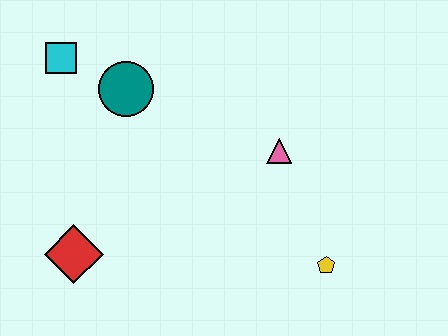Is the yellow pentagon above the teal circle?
No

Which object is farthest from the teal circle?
The yellow pentagon is farthest from the teal circle.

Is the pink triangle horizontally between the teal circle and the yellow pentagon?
Yes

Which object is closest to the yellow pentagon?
The pink triangle is closest to the yellow pentagon.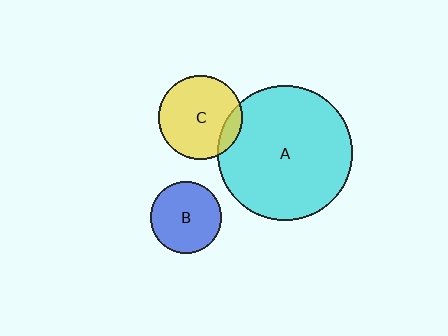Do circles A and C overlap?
Yes.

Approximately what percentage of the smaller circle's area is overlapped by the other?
Approximately 15%.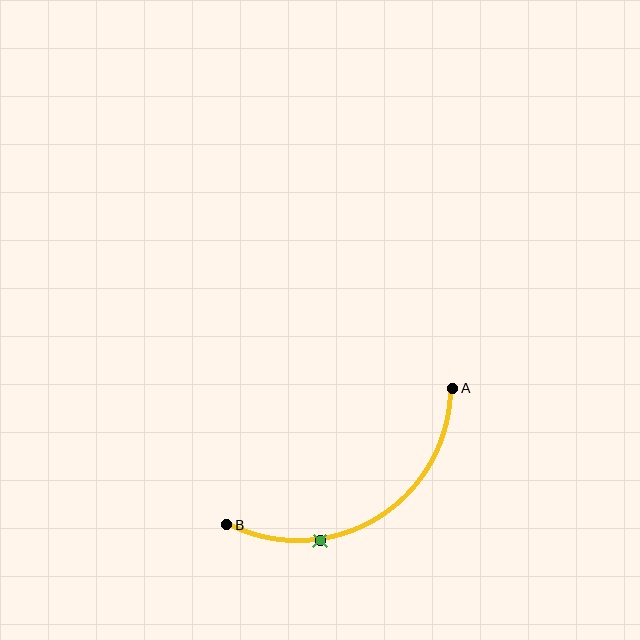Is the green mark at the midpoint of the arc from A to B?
No. The green mark lies on the arc but is closer to endpoint B. The arc midpoint would be at the point on the curve equidistant along the arc from both A and B.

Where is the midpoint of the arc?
The arc midpoint is the point on the curve farthest from the straight line joining A and B. It sits below that line.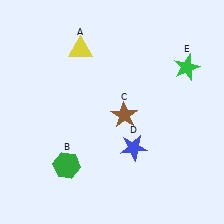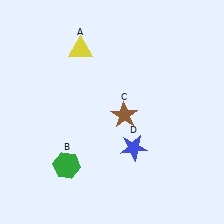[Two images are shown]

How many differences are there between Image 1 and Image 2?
There is 1 difference between the two images.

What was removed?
The green star (E) was removed in Image 2.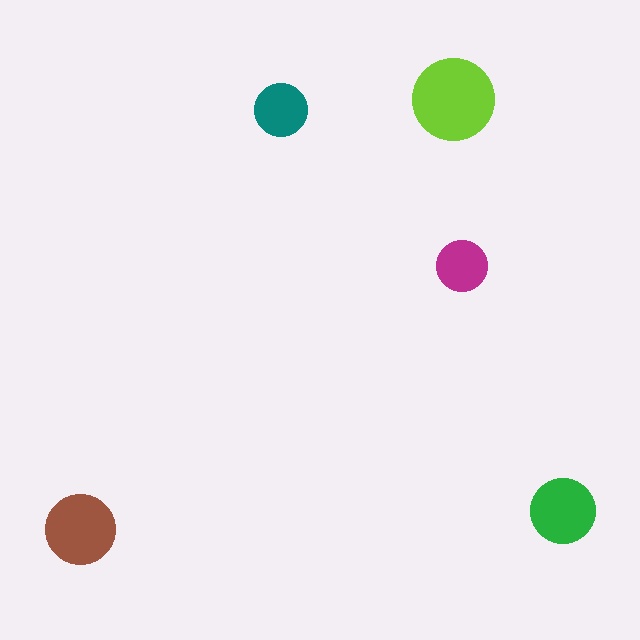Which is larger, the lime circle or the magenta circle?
The lime one.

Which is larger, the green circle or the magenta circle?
The green one.